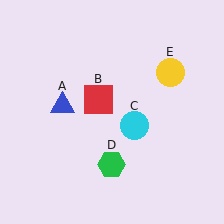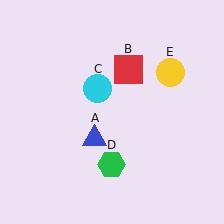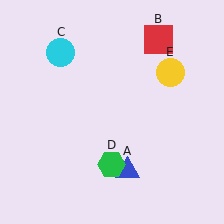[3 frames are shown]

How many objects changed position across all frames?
3 objects changed position: blue triangle (object A), red square (object B), cyan circle (object C).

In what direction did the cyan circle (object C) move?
The cyan circle (object C) moved up and to the left.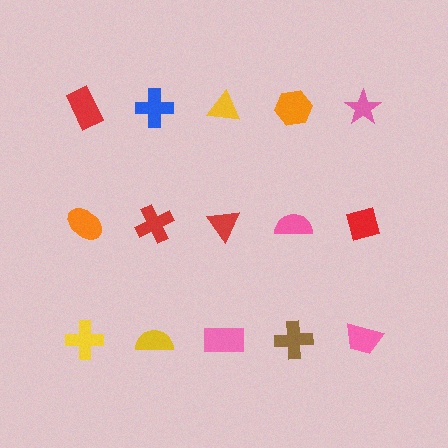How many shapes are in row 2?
5 shapes.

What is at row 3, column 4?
A brown cross.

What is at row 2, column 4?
A pink semicircle.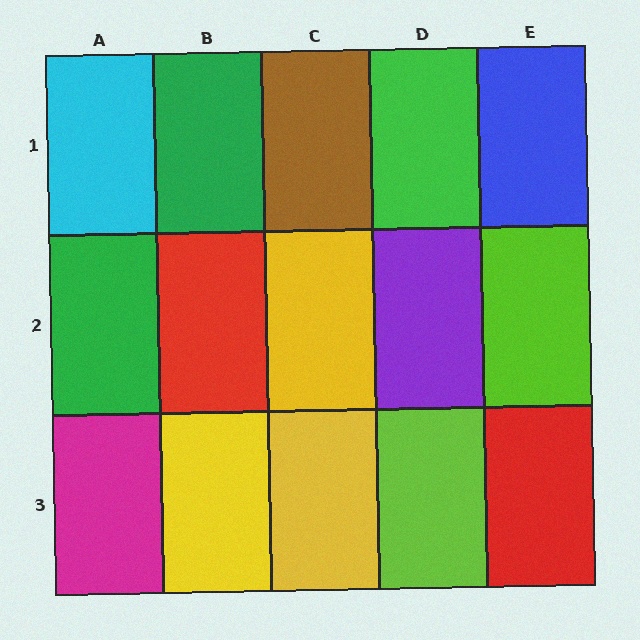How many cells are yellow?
3 cells are yellow.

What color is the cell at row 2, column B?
Red.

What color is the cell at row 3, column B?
Yellow.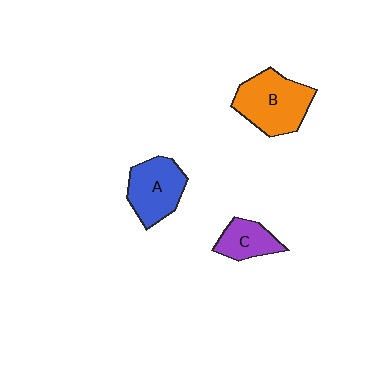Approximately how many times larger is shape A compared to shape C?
Approximately 1.5 times.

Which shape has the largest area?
Shape B (orange).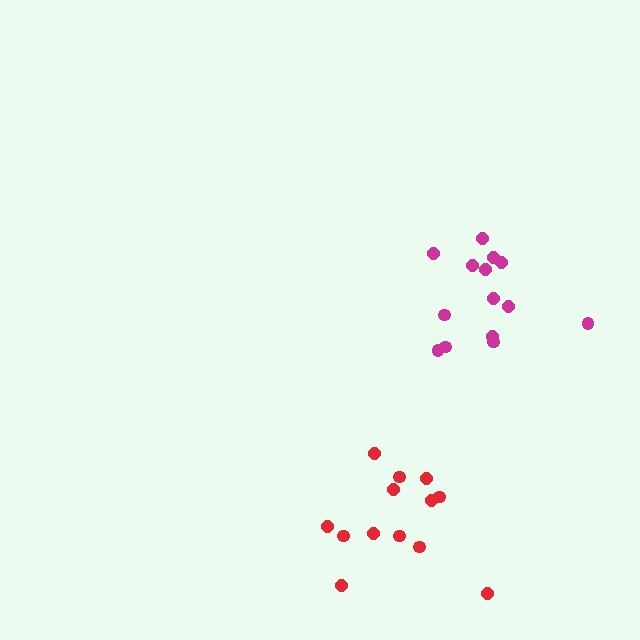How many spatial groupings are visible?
There are 2 spatial groupings.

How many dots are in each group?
Group 1: 14 dots, Group 2: 13 dots (27 total).